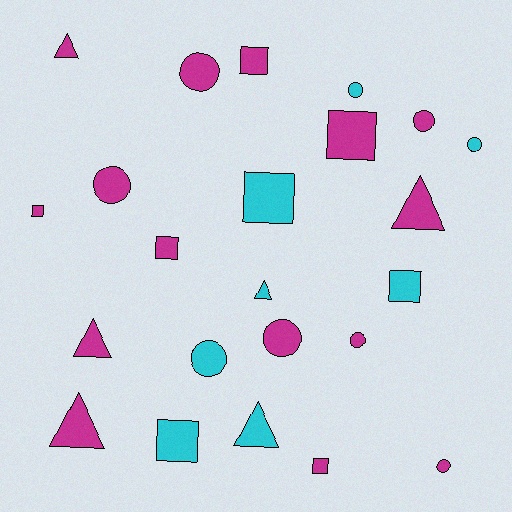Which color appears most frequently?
Magenta, with 15 objects.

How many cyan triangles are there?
There are 2 cyan triangles.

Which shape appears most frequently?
Circle, with 9 objects.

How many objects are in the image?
There are 23 objects.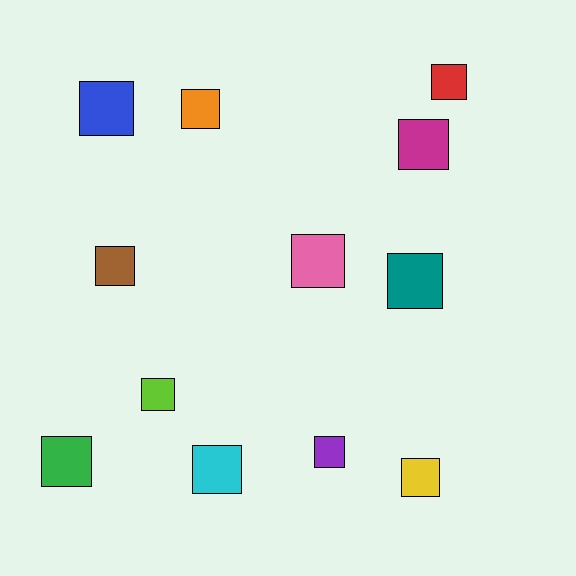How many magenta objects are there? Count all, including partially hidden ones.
There is 1 magenta object.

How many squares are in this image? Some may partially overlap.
There are 12 squares.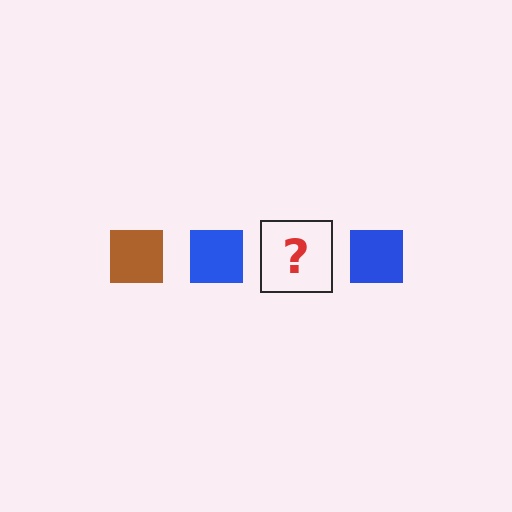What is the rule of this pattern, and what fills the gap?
The rule is that the pattern cycles through brown, blue squares. The gap should be filled with a brown square.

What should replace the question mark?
The question mark should be replaced with a brown square.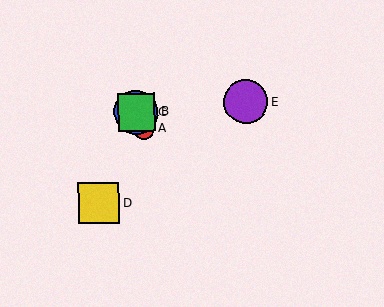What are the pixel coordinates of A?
Object A is at (144, 128).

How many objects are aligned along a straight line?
3 objects (A, B, C) are aligned along a straight line.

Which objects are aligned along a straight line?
Objects A, B, C are aligned along a straight line.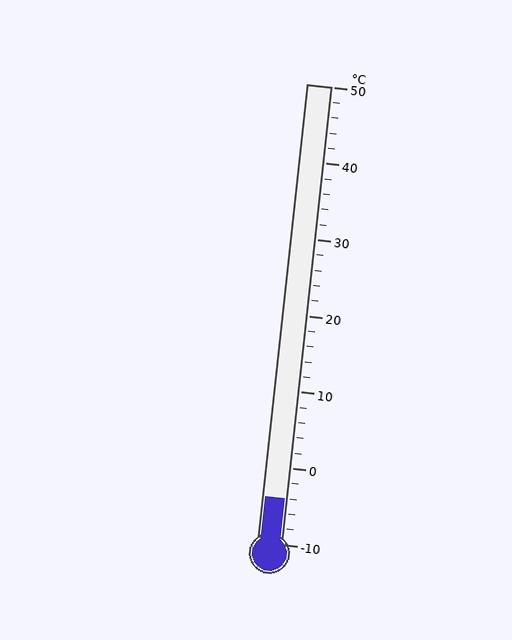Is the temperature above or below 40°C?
The temperature is below 40°C.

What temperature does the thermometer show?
The thermometer shows approximately -4°C.